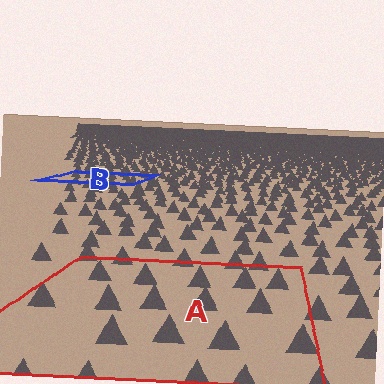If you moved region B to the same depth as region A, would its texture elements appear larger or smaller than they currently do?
They would appear larger. At a closer depth, the same texture elements are projected at a bigger on-screen size.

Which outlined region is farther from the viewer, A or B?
Region B is farther from the viewer — the texture elements inside it appear smaller and more densely packed.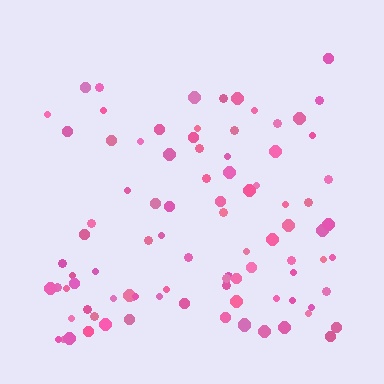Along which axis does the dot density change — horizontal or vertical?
Vertical.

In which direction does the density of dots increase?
From top to bottom, with the bottom side densest.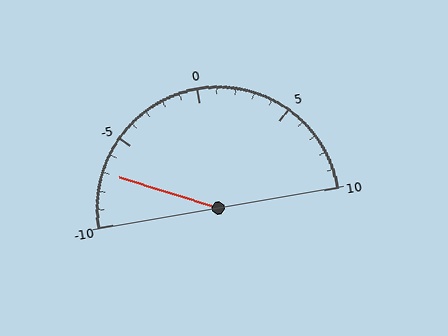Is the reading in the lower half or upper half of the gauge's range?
The reading is in the lower half of the range (-10 to 10).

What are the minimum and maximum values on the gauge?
The gauge ranges from -10 to 10.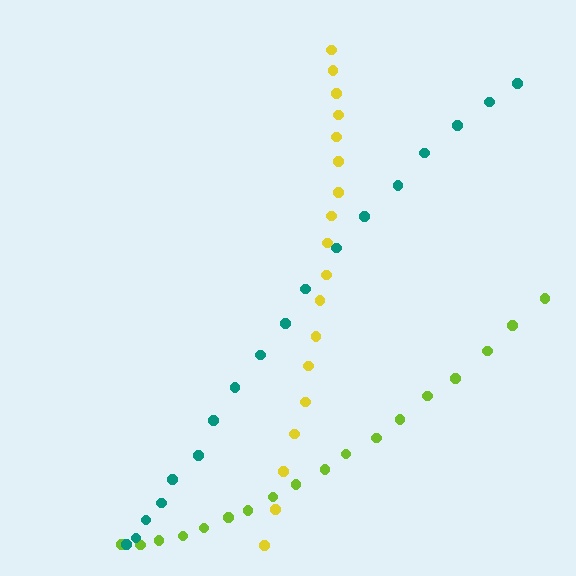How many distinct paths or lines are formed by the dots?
There are 3 distinct paths.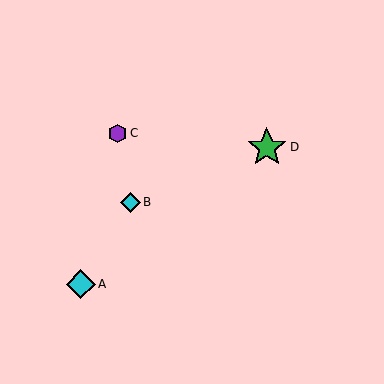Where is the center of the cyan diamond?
The center of the cyan diamond is at (81, 284).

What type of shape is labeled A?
Shape A is a cyan diamond.